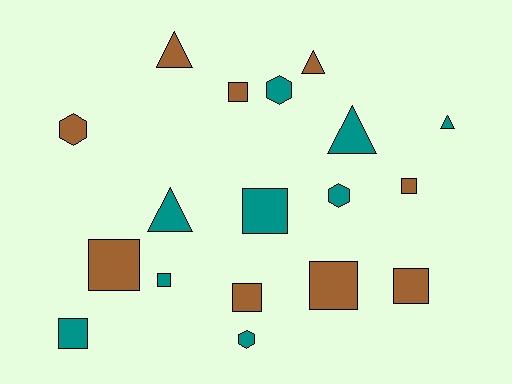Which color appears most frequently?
Teal, with 9 objects.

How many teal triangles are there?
There are 3 teal triangles.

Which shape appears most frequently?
Square, with 9 objects.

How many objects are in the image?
There are 18 objects.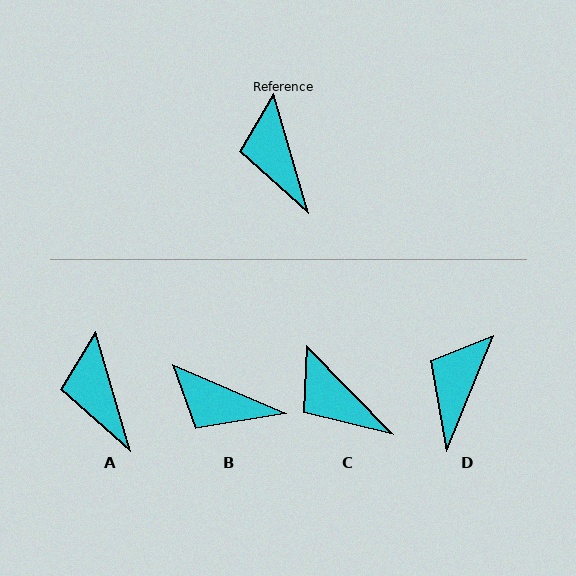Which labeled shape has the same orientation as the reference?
A.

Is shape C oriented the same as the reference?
No, it is off by about 28 degrees.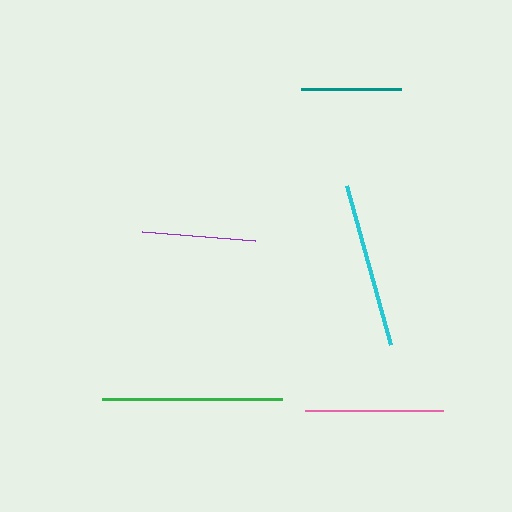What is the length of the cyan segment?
The cyan segment is approximately 165 pixels long.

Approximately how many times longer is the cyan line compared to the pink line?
The cyan line is approximately 1.2 times the length of the pink line.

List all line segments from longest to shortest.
From longest to shortest: green, cyan, pink, purple, teal.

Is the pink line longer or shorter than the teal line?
The pink line is longer than the teal line.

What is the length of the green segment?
The green segment is approximately 180 pixels long.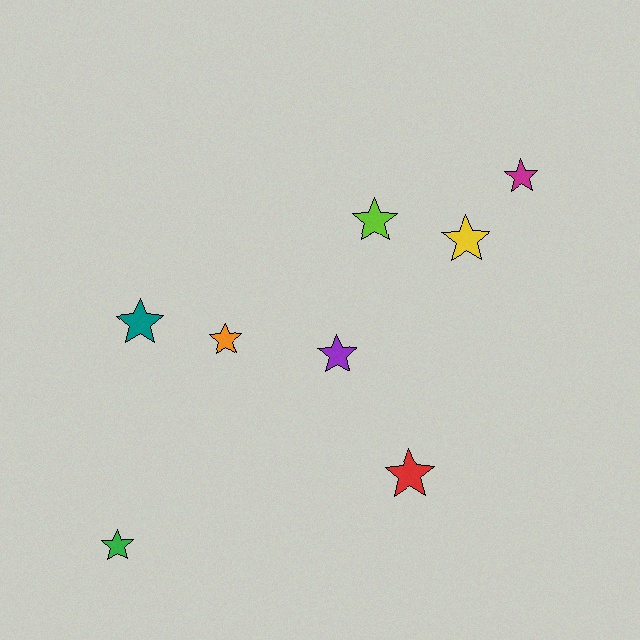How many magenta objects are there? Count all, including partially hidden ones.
There is 1 magenta object.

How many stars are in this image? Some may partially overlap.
There are 8 stars.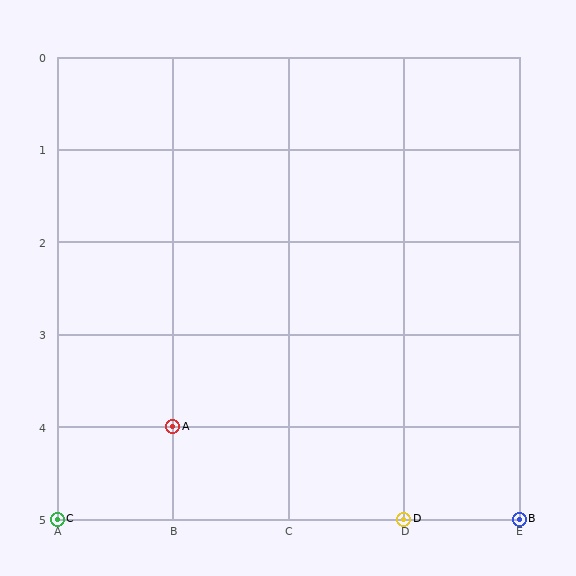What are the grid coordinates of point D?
Point D is at grid coordinates (D, 5).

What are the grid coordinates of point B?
Point B is at grid coordinates (E, 5).